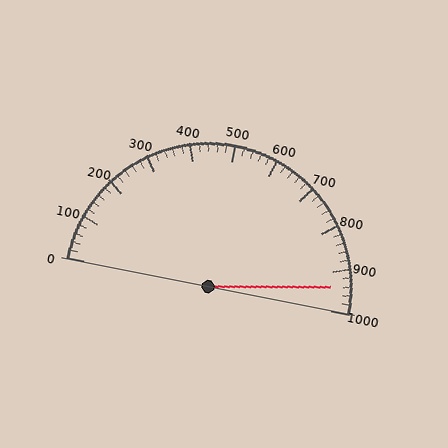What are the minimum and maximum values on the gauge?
The gauge ranges from 0 to 1000.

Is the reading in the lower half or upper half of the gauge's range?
The reading is in the upper half of the range (0 to 1000).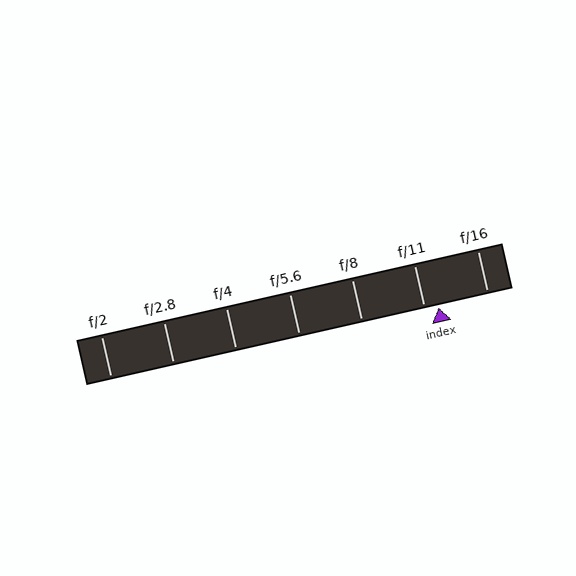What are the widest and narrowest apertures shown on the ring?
The widest aperture shown is f/2 and the narrowest is f/16.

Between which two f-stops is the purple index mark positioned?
The index mark is between f/11 and f/16.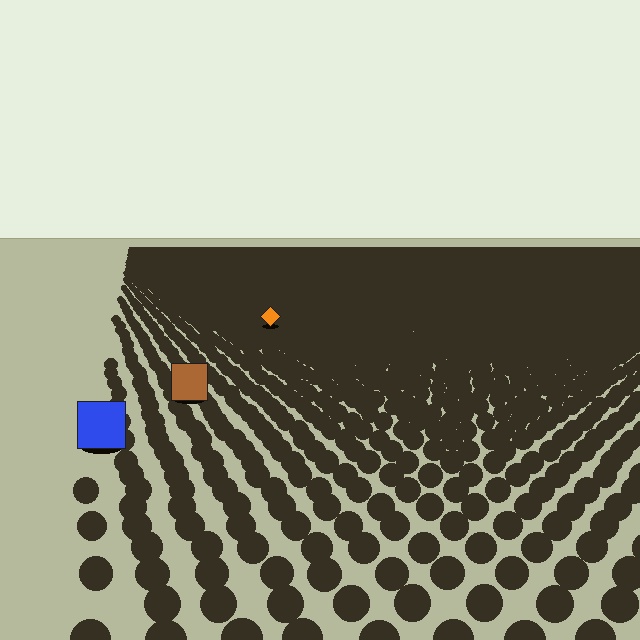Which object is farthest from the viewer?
The orange diamond is farthest from the viewer. It appears smaller and the ground texture around it is denser.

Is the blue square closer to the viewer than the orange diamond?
Yes. The blue square is closer — you can tell from the texture gradient: the ground texture is coarser near it.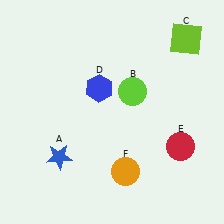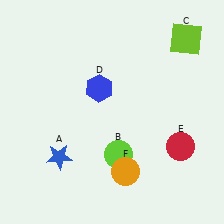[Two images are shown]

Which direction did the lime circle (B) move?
The lime circle (B) moved down.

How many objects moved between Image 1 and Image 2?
1 object moved between the two images.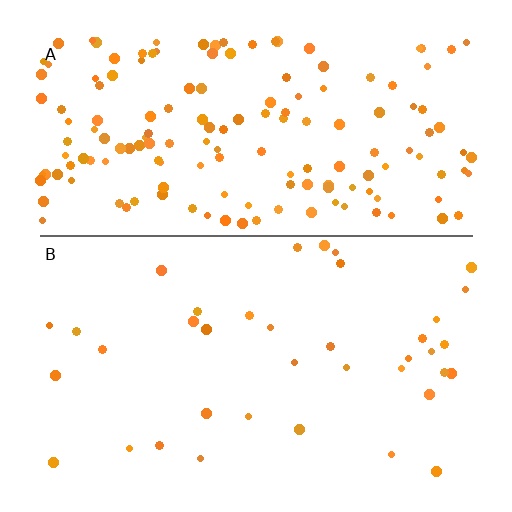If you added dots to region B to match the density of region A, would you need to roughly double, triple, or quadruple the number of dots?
Approximately quadruple.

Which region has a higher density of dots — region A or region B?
A (the top).